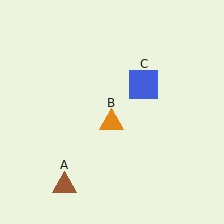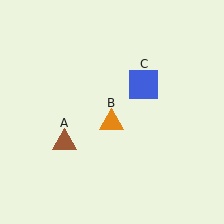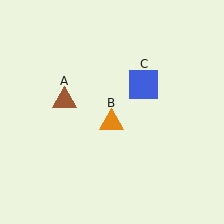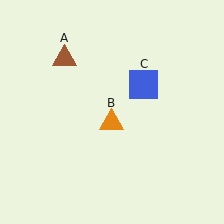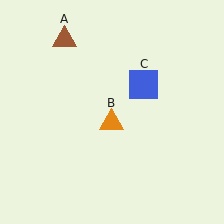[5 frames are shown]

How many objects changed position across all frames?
1 object changed position: brown triangle (object A).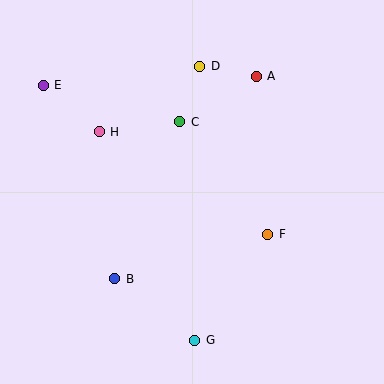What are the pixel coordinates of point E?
Point E is at (43, 85).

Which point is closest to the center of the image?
Point C at (180, 122) is closest to the center.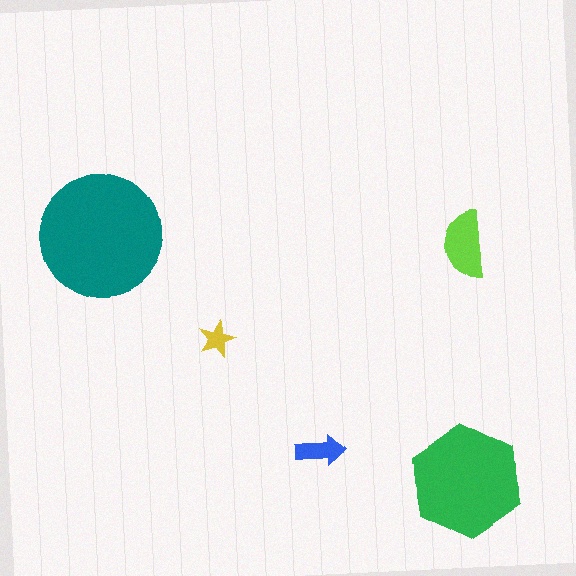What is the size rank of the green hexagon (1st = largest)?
2nd.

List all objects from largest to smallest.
The teal circle, the green hexagon, the lime semicircle, the blue arrow, the yellow star.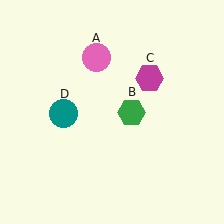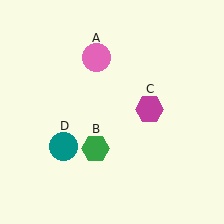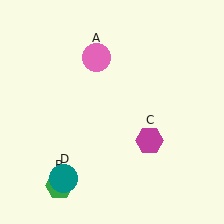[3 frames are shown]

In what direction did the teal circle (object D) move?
The teal circle (object D) moved down.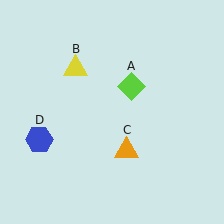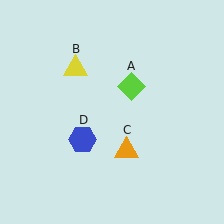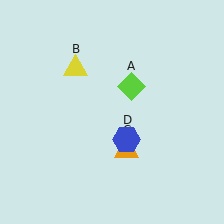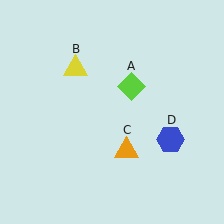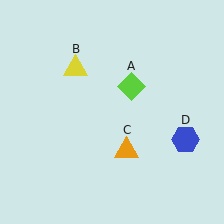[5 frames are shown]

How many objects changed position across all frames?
1 object changed position: blue hexagon (object D).